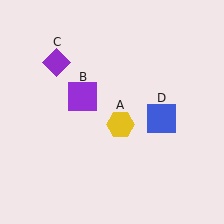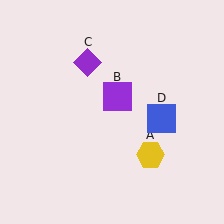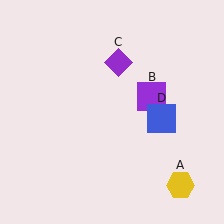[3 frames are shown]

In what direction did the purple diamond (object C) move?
The purple diamond (object C) moved right.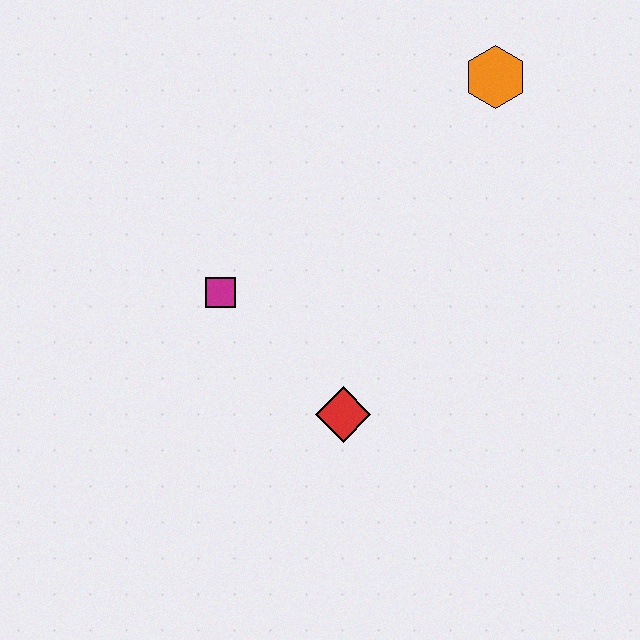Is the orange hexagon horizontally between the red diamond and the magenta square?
No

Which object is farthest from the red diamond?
The orange hexagon is farthest from the red diamond.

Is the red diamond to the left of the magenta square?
No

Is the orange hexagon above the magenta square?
Yes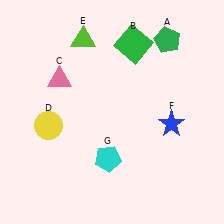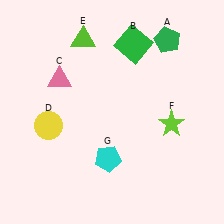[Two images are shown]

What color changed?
The star (F) changed from blue in Image 1 to lime in Image 2.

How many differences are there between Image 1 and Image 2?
There is 1 difference between the two images.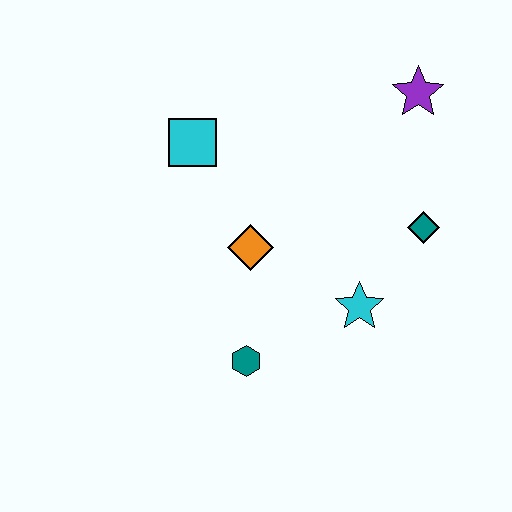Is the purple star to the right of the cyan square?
Yes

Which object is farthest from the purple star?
The teal hexagon is farthest from the purple star.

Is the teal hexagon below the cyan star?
Yes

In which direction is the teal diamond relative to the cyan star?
The teal diamond is above the cyan star.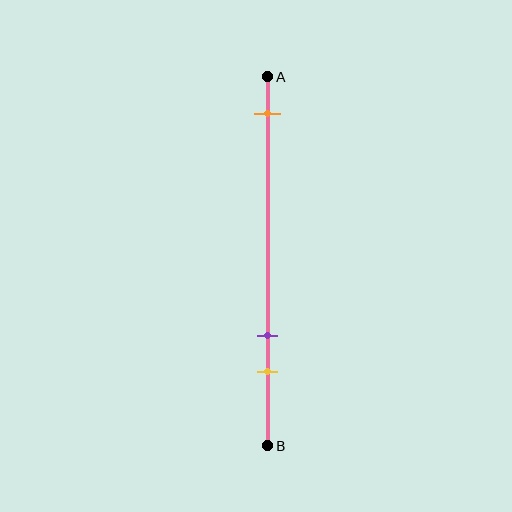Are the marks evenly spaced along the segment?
No, the marks are not evenly spaced.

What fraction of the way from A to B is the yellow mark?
The yellow mark is approximately 80% (0.8) of the way from A to B.